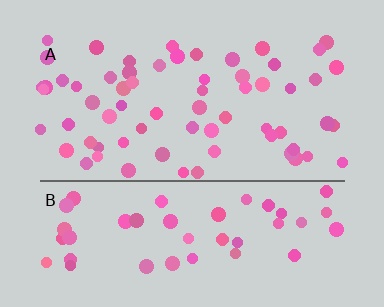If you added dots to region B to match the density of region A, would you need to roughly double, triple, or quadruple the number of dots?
Approximately double.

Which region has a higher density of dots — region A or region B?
A (the top).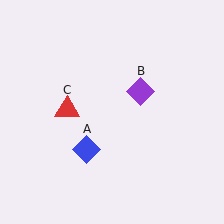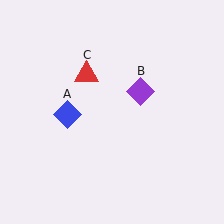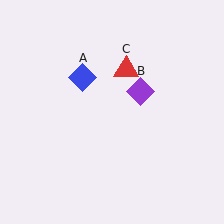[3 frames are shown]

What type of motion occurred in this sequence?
The blue diamond (object A), red triangle (object C) rotated clockwise around the center of the scene.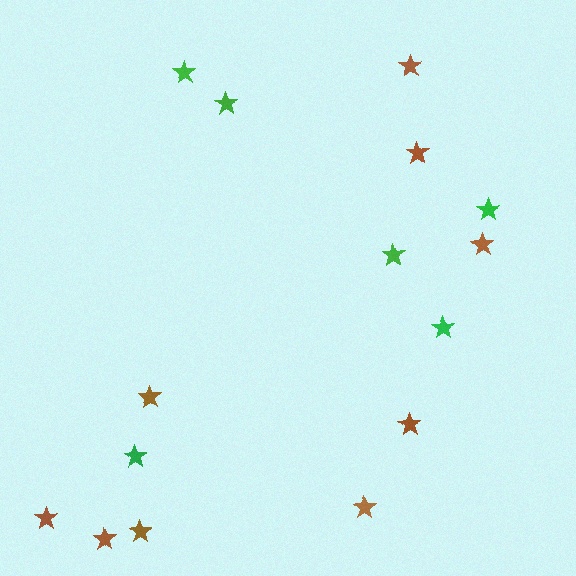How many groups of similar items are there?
There are 2 groups: one group of brown stars (9) and one group of green stars (6).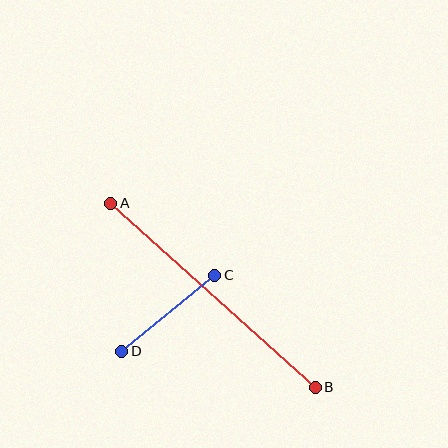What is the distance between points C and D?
The distance is approximately 120 pixels.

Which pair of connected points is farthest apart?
Points A and B are farthest apart.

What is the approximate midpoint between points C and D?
The midpoint is at approximately (168, 313) pixels.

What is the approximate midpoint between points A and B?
The midpoint is at approximately (213, 295) pixels.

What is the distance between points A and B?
The distance is approximately 275 pixels.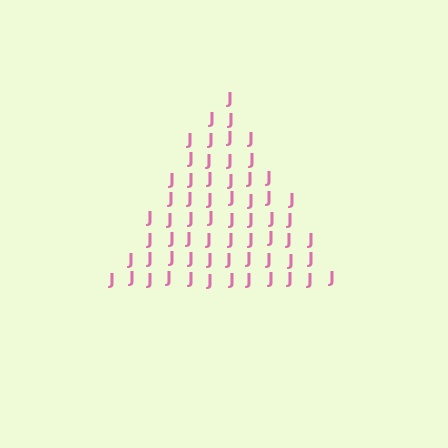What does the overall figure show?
The overall figure shows a triangle.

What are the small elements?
The small elements are letter J's.